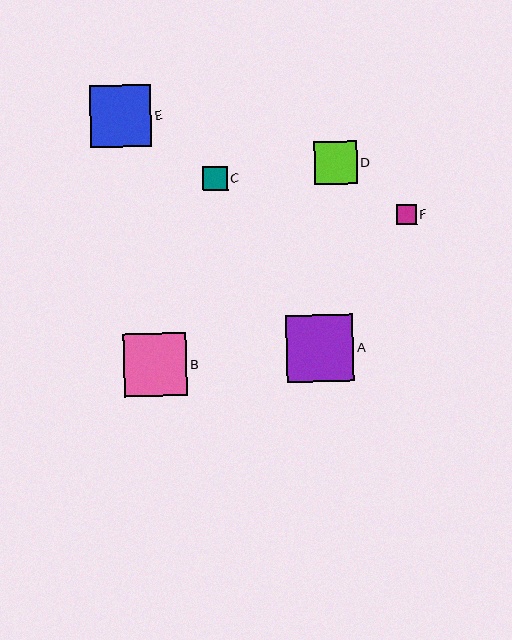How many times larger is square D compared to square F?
Square D is approximately 2.1 times the size of square F.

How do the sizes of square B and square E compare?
Square B and square E are approximately the same size.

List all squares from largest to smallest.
From largest to smallest: A, B, E, D, C, F.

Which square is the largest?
Square A is the largest with a size of approximately 68 pixels.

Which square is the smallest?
Square F is the smallest with a size of approximately 20 pixels.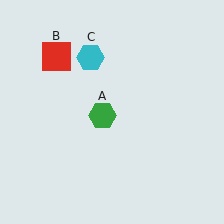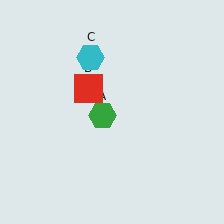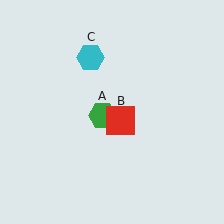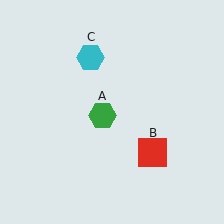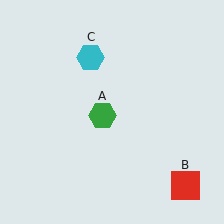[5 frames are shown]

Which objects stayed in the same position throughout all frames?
Green hexagon (object A) and cyan hexagon (object C) remained stationary.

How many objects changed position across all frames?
1 object changed position: red square (object B).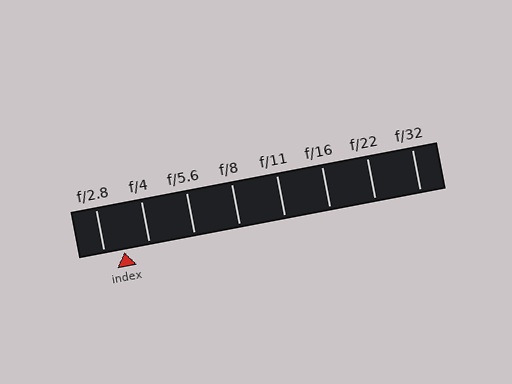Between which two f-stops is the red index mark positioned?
The index mark is between f/2.8 and f/4.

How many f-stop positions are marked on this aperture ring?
There are 8 f-stop positions marked.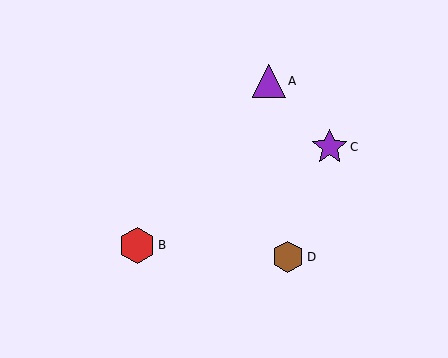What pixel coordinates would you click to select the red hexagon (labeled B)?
Click at (137, 246) to select the red hexagon B.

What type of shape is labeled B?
Shape B is a red hexagon.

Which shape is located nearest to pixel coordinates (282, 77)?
The purple triangle (labeled A) at (269, 81) is nearest to that location.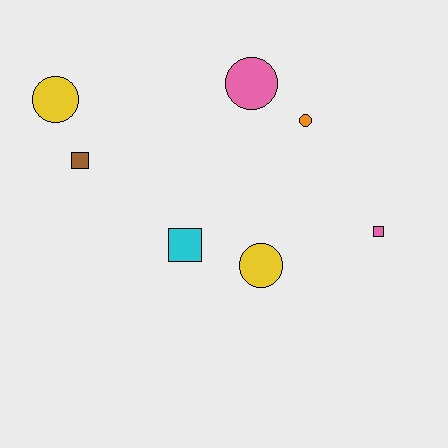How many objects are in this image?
There are 7 objects.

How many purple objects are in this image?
There are no purple objects.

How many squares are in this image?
There are 3 squares.